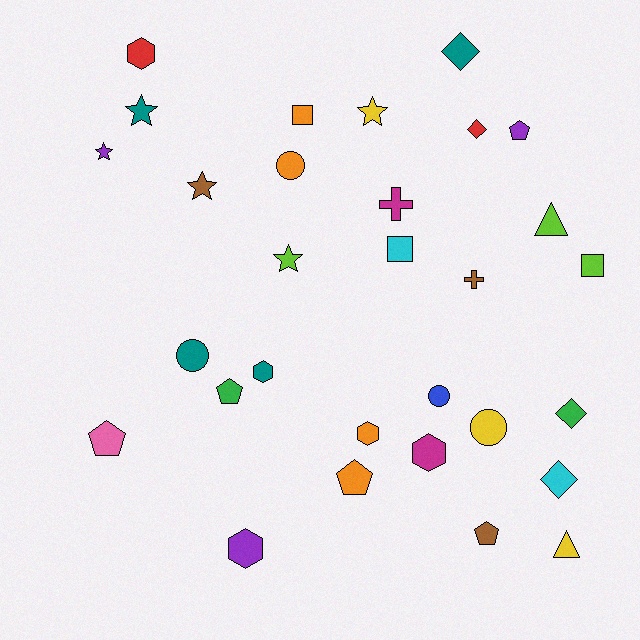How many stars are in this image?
There are 5 stars.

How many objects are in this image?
There are 30 objects.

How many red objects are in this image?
There are 2 red objects.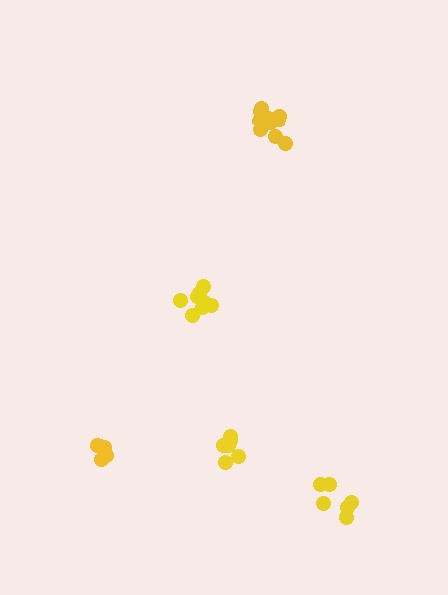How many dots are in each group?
Group 1: 6 dots, Group 2: 8 dots, Group 3: 5 dots, Group 4: 11 dots, Group 5: 6 dots (36 total).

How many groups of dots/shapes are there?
There are 5 groups.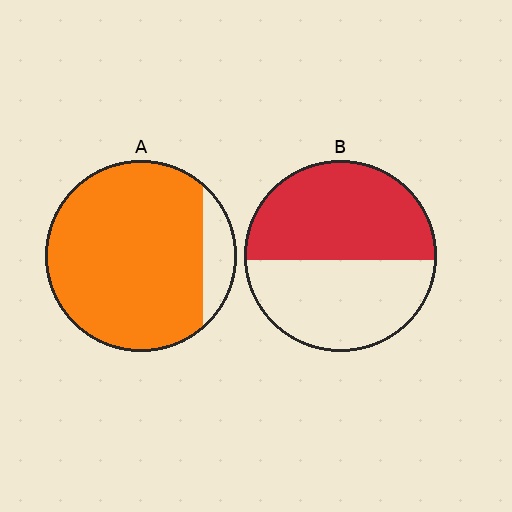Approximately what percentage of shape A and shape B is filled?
A is approximately 90% and B is approximately 55%.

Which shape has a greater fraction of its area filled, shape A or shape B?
Shape A.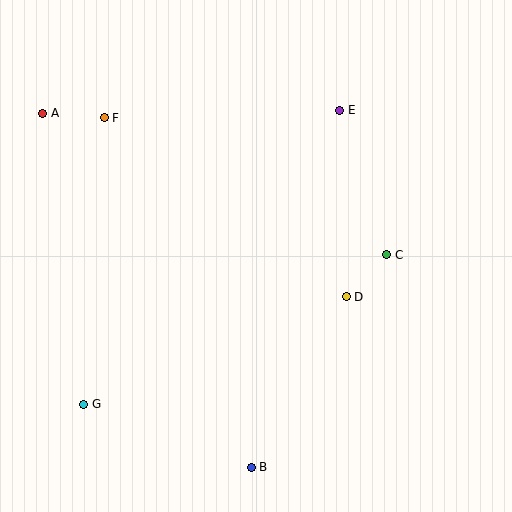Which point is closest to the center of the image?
Point D at (346, 297) is closest to the center.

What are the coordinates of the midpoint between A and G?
The midpoint between A and G is at (63, 259).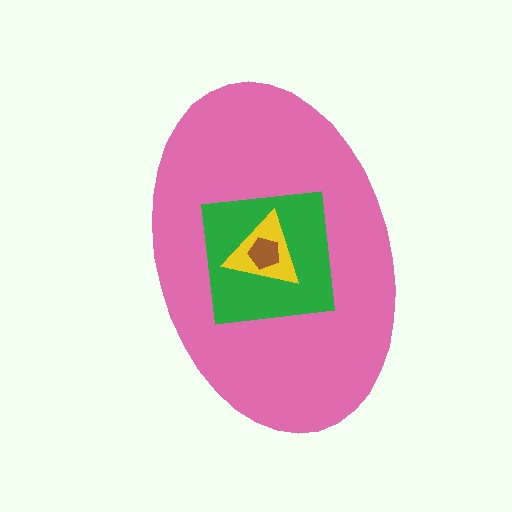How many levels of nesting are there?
4.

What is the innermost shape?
The brown pentagon.